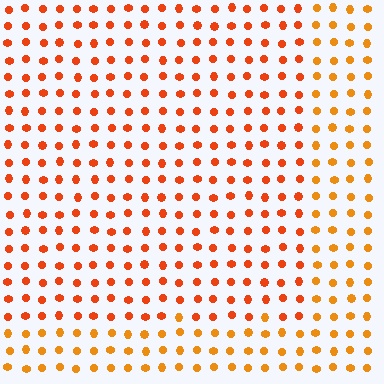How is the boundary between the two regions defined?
The boundary is defined purely by a slight shift in hue (about 21 degrees). Spacing, size, and orientation are identical on both sides.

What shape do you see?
I see a rectangle.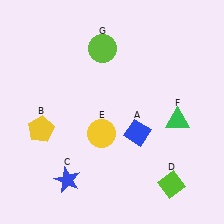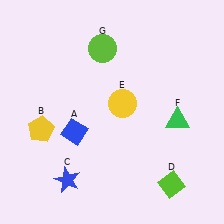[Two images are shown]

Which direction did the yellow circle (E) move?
The yellow circle (E) moved up.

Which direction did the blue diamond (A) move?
The blue diamond (A) moved left.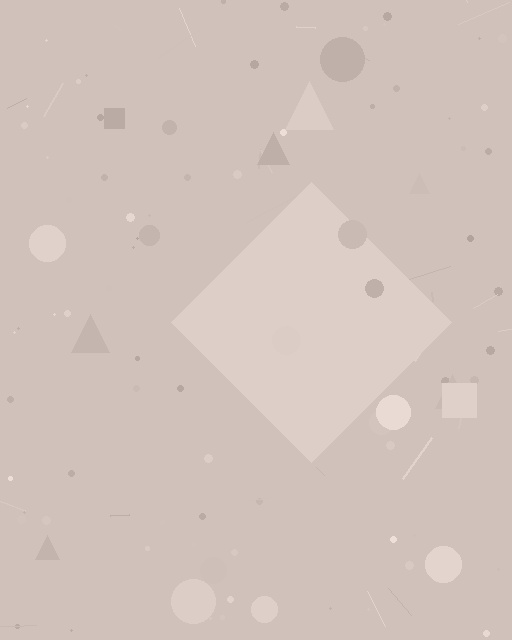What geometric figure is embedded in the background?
A diamond is embedded in the background.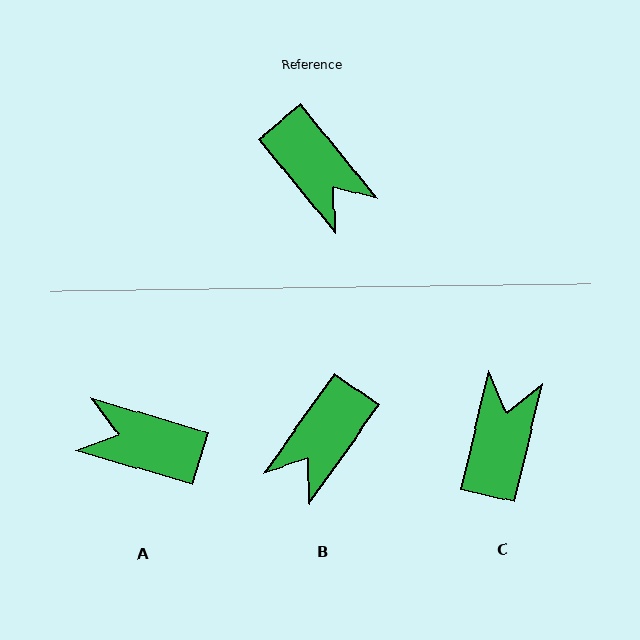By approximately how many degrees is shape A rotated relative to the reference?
Approximately 145 degrees clockwise.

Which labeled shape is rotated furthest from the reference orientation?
A, about 145 degrees away.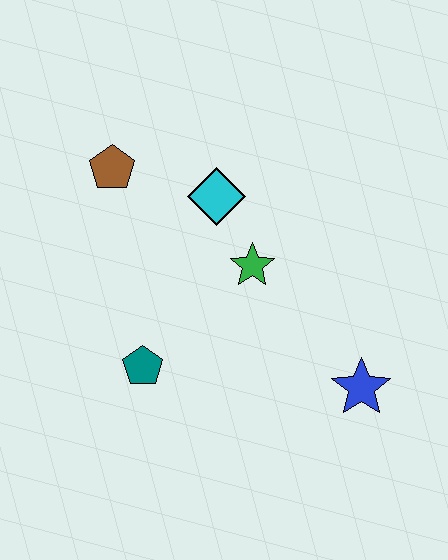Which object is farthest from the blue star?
The brown pentagon is farthest from the blue star.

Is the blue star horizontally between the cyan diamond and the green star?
No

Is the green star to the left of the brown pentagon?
No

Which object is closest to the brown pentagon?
The cyan diamond is closest to the brown pentagon.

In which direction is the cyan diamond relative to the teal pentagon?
The cyan diamond is above the teal pentagon.